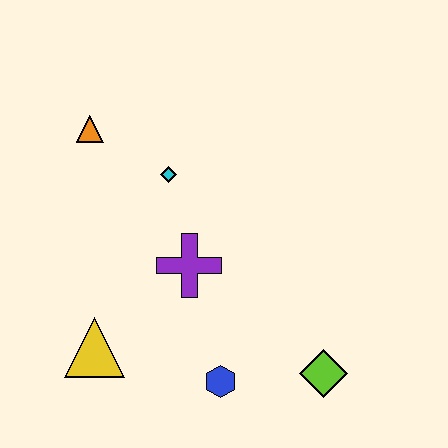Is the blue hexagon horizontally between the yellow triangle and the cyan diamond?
No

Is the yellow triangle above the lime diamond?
Yes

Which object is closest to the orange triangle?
The cyan diamond is closest to the orange triangle.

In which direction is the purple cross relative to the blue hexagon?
The purple cross is above the blue hexagon.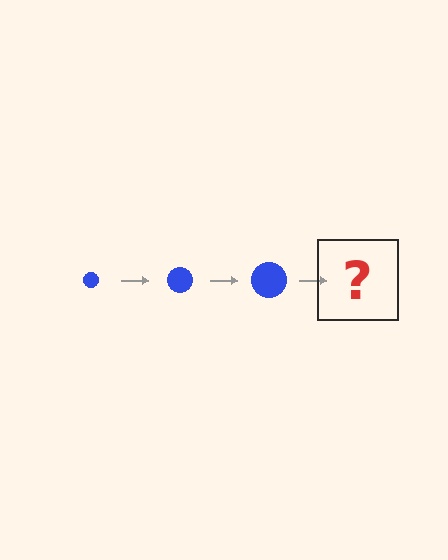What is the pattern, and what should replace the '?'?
The pattern is that the circle gets progressively larger each step. The '?' should be a blue circle, larger than the previous one.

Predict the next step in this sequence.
The next step is a blue circle, larger than the previous one.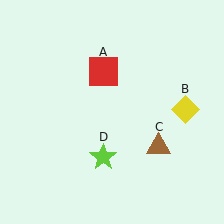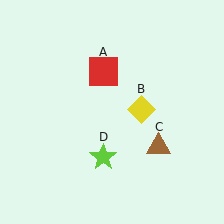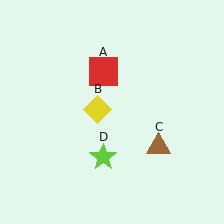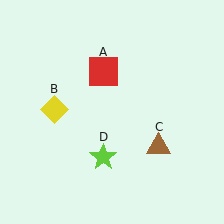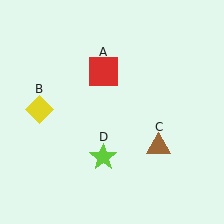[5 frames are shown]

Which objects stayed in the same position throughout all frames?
Red square (object A) and brown triangle (object C) and lime star (object D) remained stationary.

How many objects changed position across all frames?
1 object changed position: yellow diamond (object B).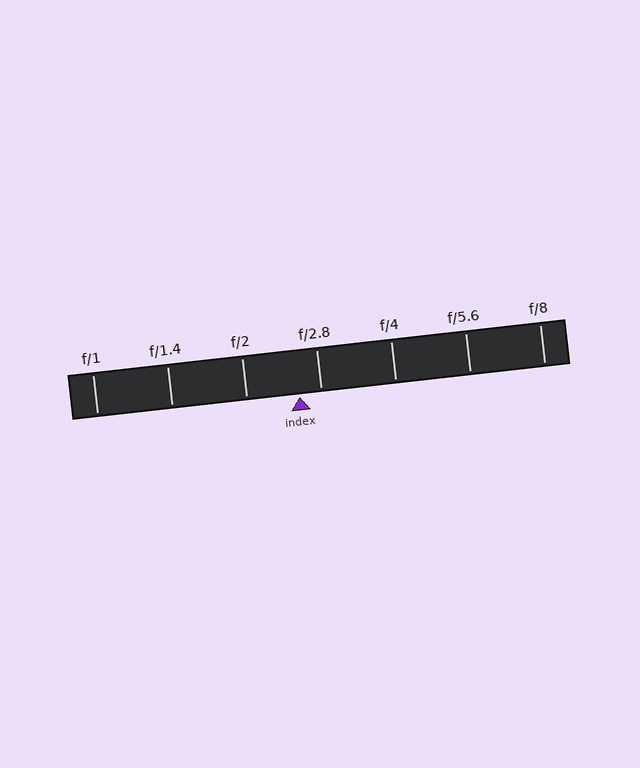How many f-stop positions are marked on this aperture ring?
There are 7 f-stop positions marked.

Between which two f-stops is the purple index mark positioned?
The index mark is between f/2 and f/2.8.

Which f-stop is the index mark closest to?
The index mark is closest to f/2.8.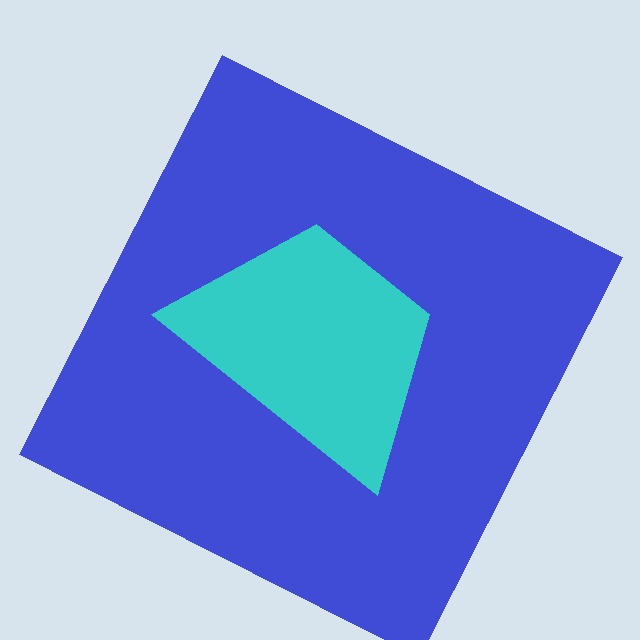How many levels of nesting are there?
2.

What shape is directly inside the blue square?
The cyan trapezoid.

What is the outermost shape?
The blue square.